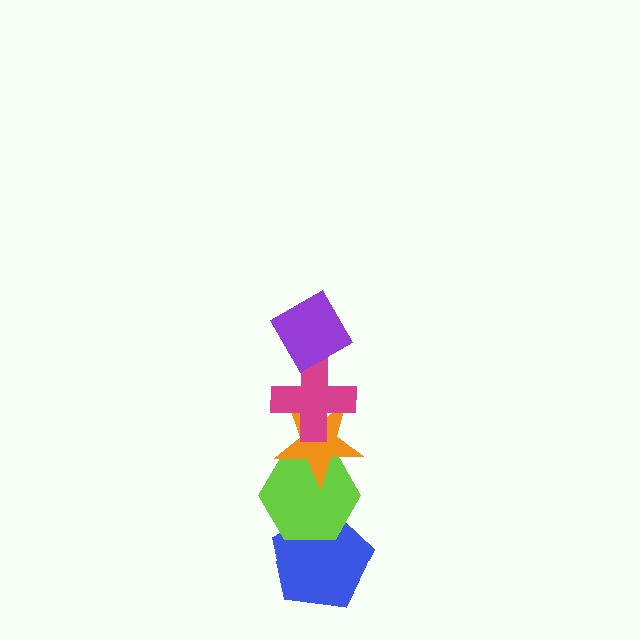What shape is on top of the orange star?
The magenta cross is on top of the orange star.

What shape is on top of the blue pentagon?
The lime hexagon is on top of the blue pentagon.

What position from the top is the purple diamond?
The purple diamond is 1st from the top.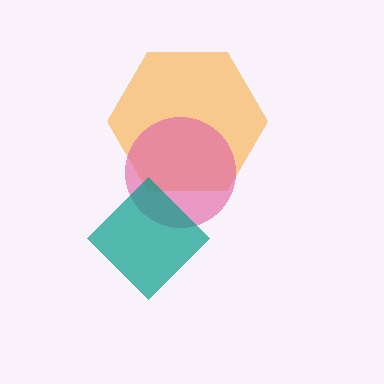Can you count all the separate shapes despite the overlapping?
Yes, there are 3 separate shapes.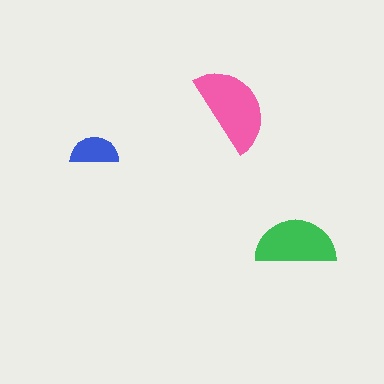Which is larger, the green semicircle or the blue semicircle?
The green one.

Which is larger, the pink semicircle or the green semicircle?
The pink one.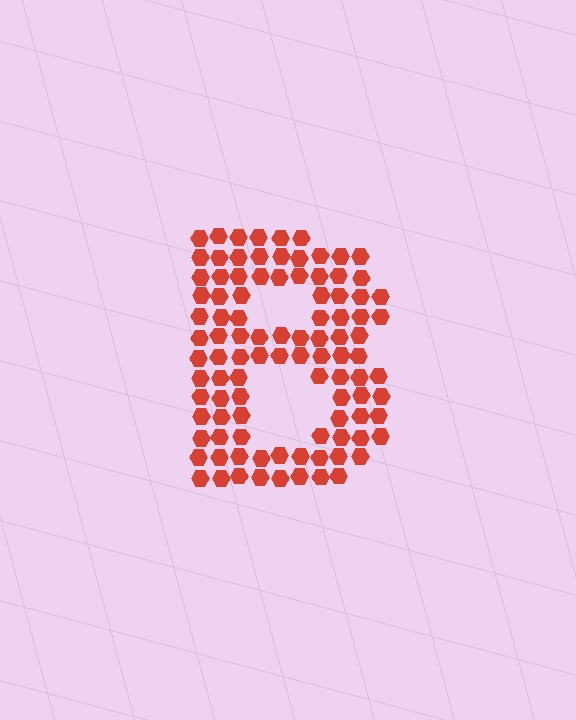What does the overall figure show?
The overall figure shows the letter B.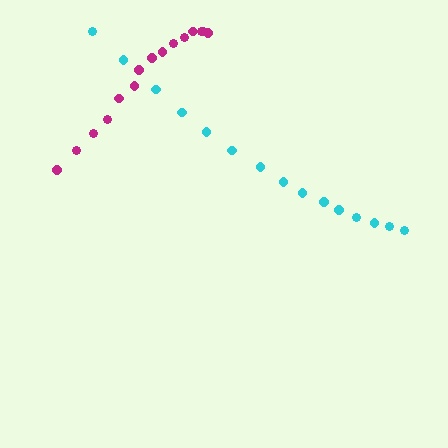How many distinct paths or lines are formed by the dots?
There are 2 distinct paths.